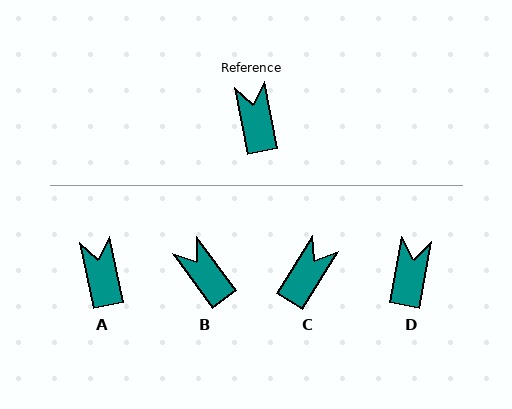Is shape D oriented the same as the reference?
No, it is off by about 22 degrees.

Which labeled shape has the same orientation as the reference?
A.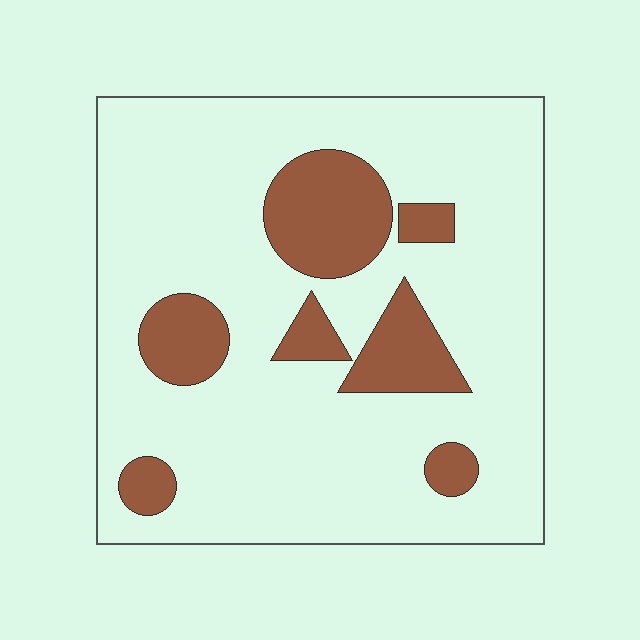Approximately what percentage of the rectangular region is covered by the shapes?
Approximately 20%.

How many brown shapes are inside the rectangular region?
7.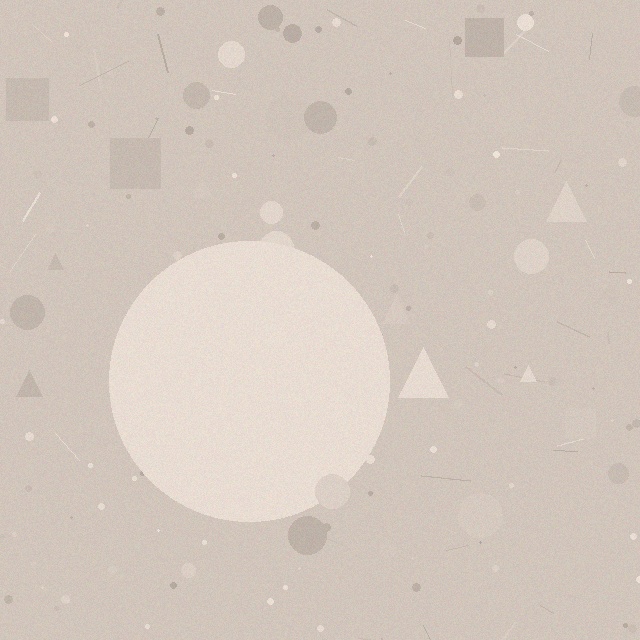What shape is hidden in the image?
A circle is hidden in the image.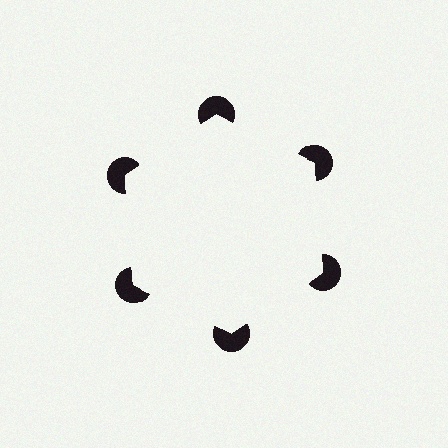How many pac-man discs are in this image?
There are 6 — one at each vertex of the illusory hexagon.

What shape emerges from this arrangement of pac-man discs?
An illusory hexagon — its edges are inferred from the aligned wedge cuts in the pac-man discs, not physically drawn.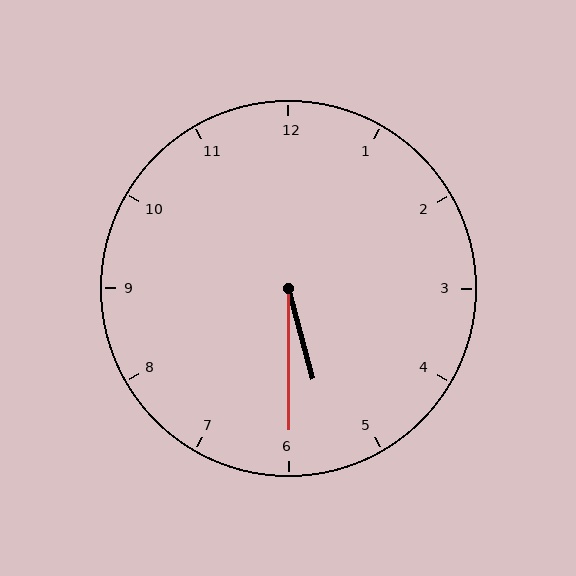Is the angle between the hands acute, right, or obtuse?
It is acute.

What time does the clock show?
5:30.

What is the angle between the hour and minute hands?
Approximately 15 degrees.